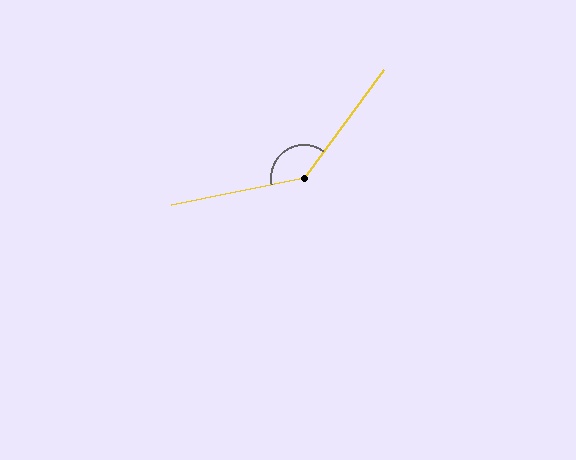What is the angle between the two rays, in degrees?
Approximately 138 degrees.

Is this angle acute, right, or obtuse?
It is obtuse.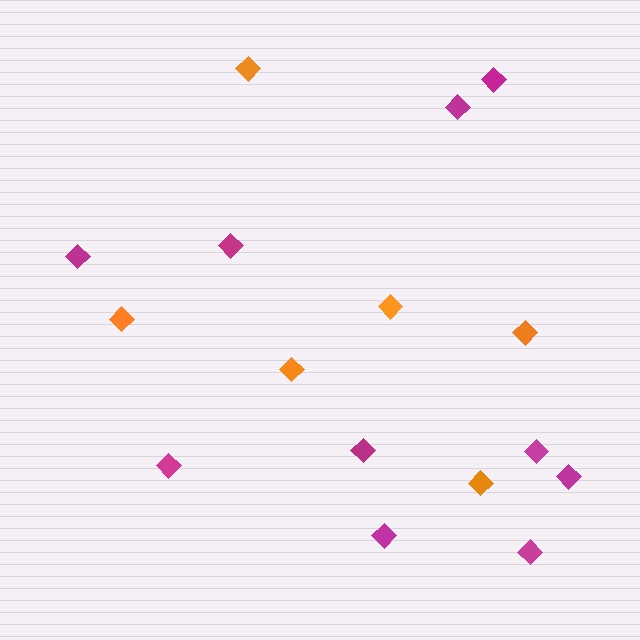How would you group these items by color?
There are 2 groups: one group of magenta diamonds (10) and one group of orange diamonds (6).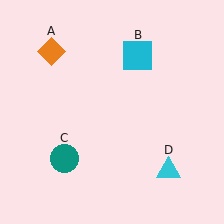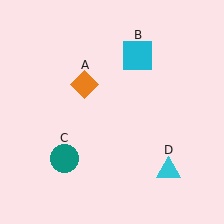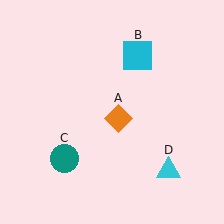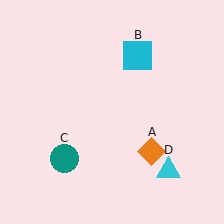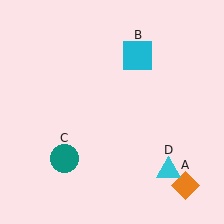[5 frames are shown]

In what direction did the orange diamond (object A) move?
The orange diamond (object A) moved down and to the right.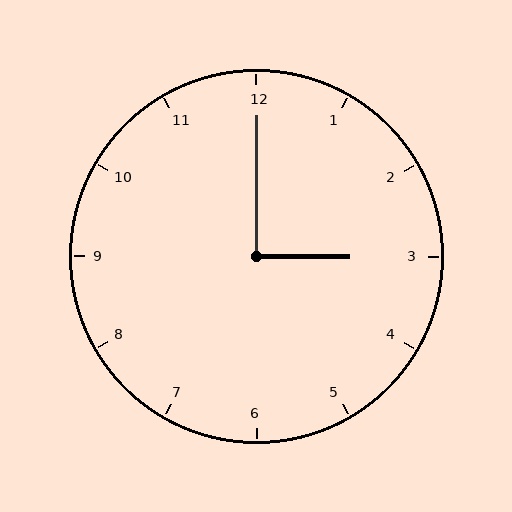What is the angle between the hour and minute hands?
Approximately 90 degrees.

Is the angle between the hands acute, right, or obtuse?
It is right.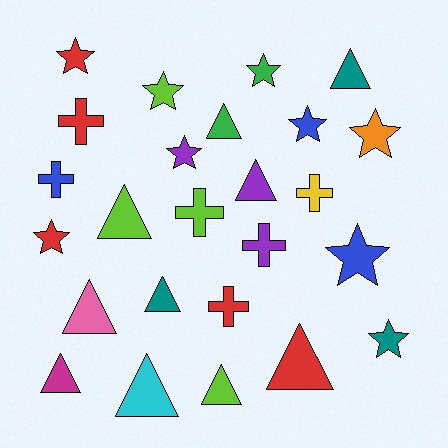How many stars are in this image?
There are 9 stars.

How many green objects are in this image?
There are 2 green objects.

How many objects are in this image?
There are 25 objects.